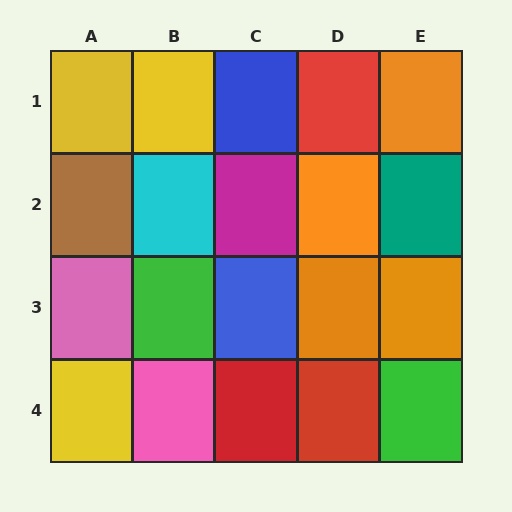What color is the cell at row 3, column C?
Blue.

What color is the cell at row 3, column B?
Green.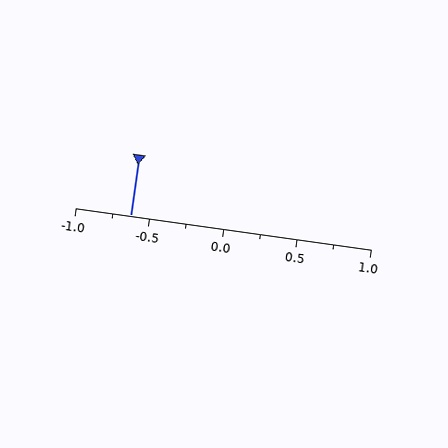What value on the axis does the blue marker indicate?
The marker indicates approximately -0.62.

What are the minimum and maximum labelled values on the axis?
The axis runs from -1.0 to 1.0.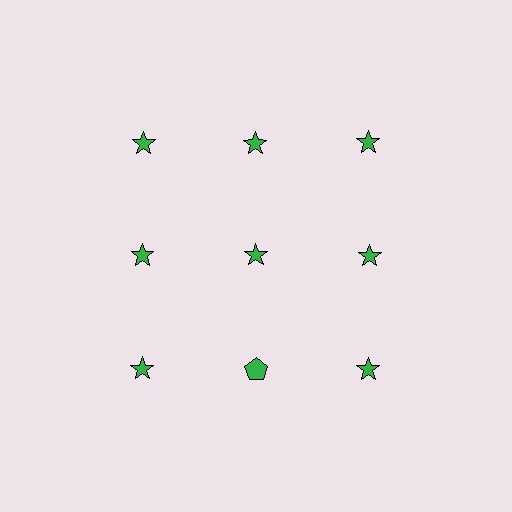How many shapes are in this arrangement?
There are 9 shapes arranged in a grid pattern.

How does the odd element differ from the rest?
It has a different shape: pentagon instead of star.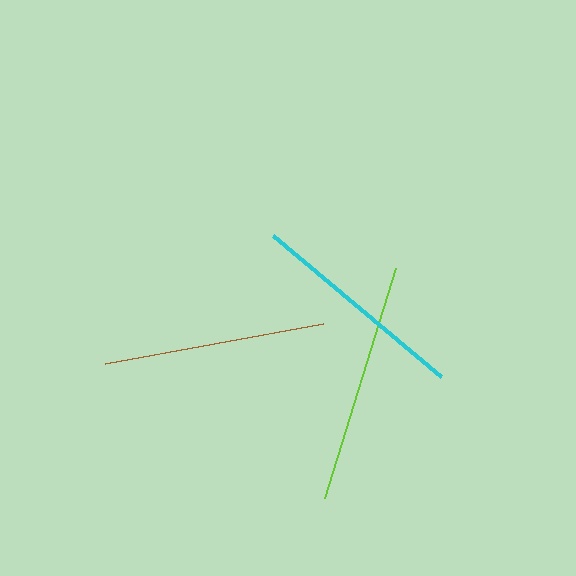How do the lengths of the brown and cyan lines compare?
The brown and cyan lines are approximately the same length.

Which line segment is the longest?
The lime line is the longest at approximately 241 pixels.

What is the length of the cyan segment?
The cyan segment is approximately 220 pixels long.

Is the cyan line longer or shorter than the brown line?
The brown line is longer than the cyan line.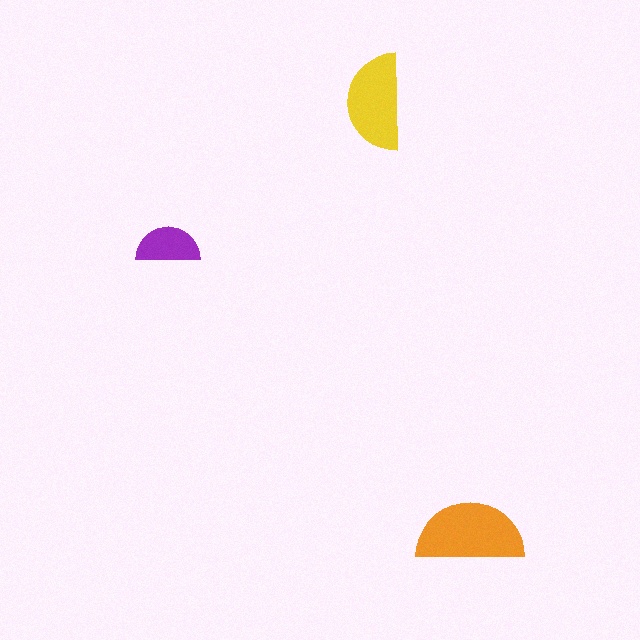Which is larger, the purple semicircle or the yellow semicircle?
The yellow one.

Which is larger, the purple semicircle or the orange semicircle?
The orange one.